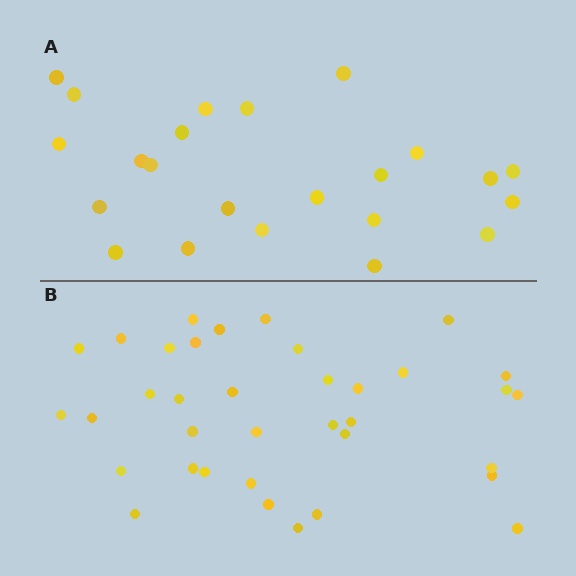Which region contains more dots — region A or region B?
Region B (the bottom region) has more dots.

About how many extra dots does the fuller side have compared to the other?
Region B has approximately 15 more dots than region A.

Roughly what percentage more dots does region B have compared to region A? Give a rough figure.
About 55% more.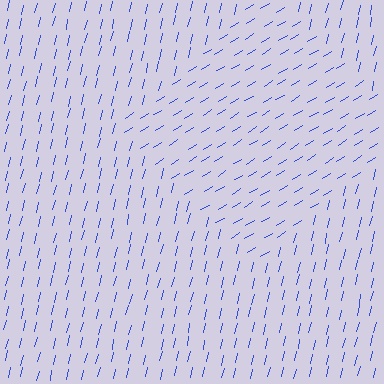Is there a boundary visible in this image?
Yes, there is a texture boundary formed by a change in line orientation.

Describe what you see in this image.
The image is filled with small blue line segments. A diamond region in the image has lines oriented differently from the surrounding lines, creating a visible texture boundary.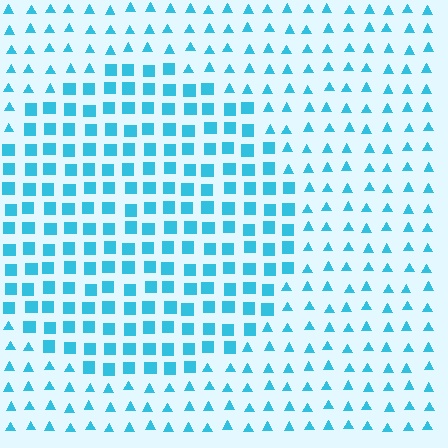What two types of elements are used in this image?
The image uses squares inside the circle region and triangles outside it.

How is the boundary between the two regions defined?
The boundary is defined by a change in element shape: squares inside vs. triangles outside. All elements share the same color and spacing.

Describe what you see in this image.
The image is filled with small cyan elements arranged in a uniform grid. A circle-shaped region contains squares, while the surrounding area contains triangles. The boundary is defined purely by the change in element shape.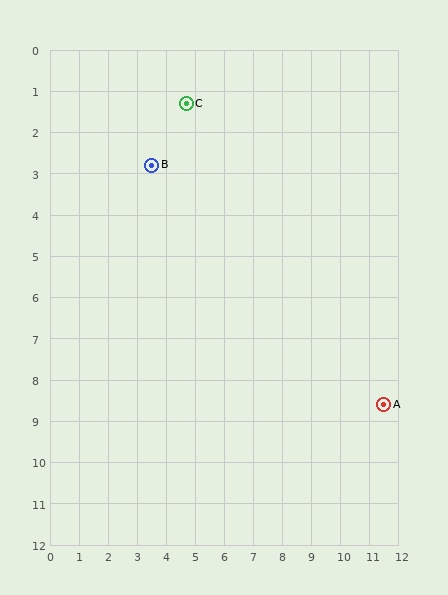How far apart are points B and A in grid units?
Points B and A are about 9.9 grid units apart.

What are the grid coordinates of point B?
Point B is at approximately (3.5, 2.8).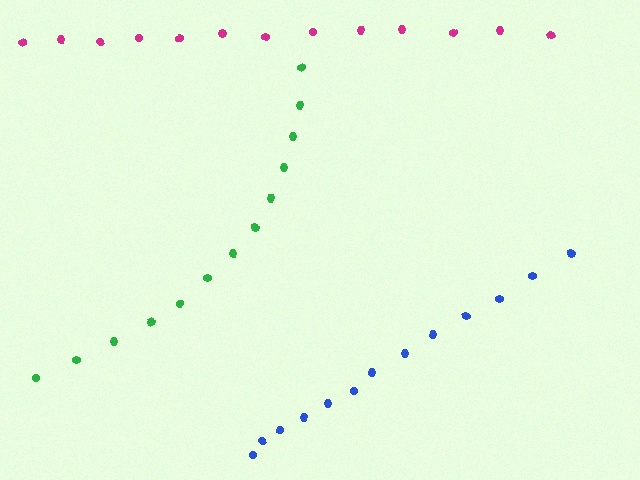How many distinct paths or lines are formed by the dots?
There are 3 distinct paths.